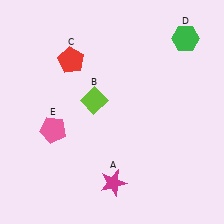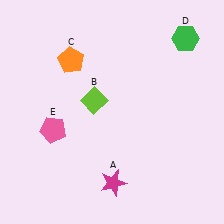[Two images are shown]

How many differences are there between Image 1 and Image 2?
There is 1 difference between the two images.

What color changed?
The pentagon (C) changed from red in Image 1 to orange in Image 2.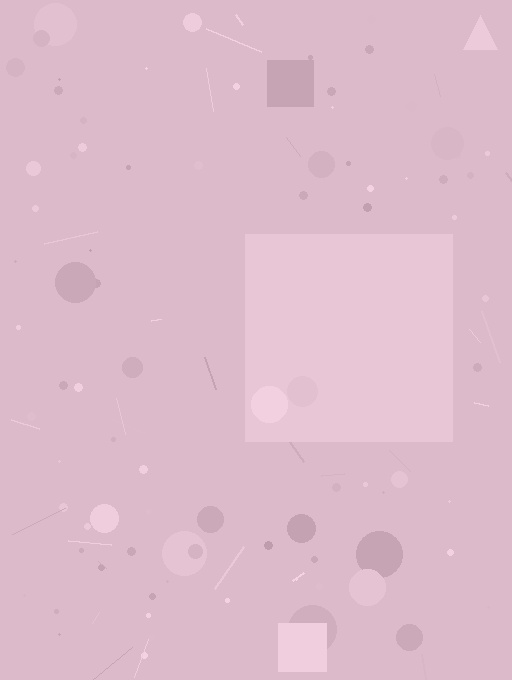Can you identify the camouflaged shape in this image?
The camouflaged shape is a square.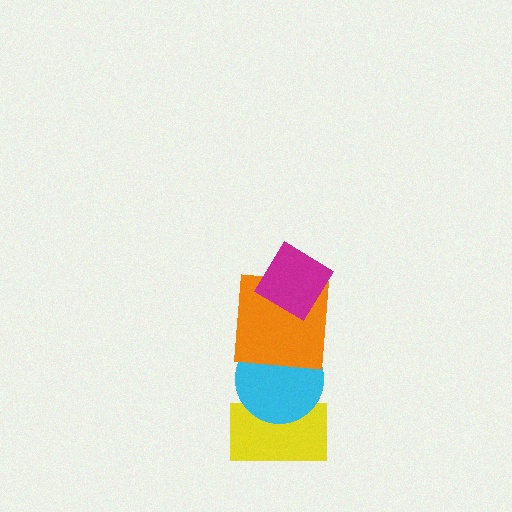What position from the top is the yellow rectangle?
The yellow rectangle is 4th from the top.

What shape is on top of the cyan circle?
The orange square is on top of the cyan circle.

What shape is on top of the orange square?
The magenta diamond is on top of the orange square.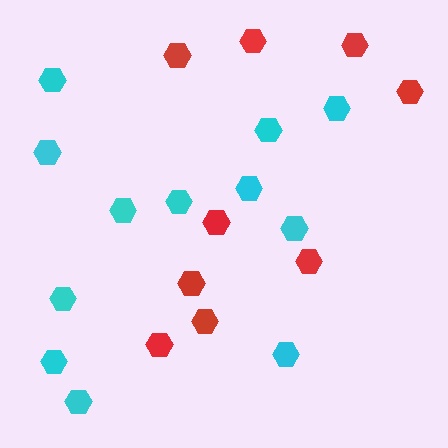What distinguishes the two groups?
There are 2 groups: one group of cyan hexagons (12) and one group of red hexagons (9).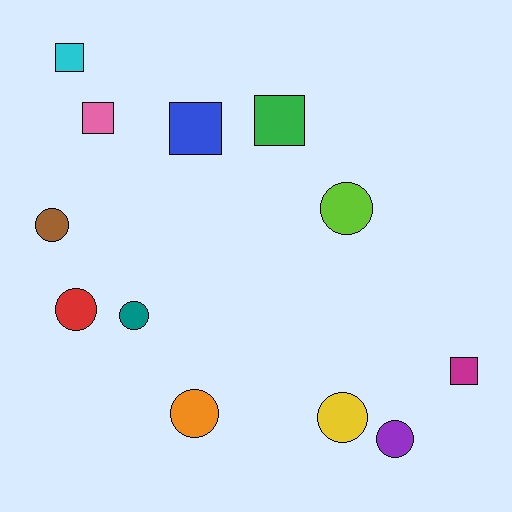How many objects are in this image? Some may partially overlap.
There are 12 objects.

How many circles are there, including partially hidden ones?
There are 7 circles.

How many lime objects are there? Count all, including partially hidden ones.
There is 1 lime object.